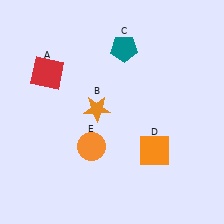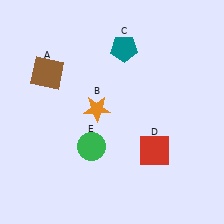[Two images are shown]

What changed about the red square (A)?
In Image 1, A is red. In Image 2, it changed to brown.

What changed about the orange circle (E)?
In Image 1, E is orange. In Image 2, it changed to green.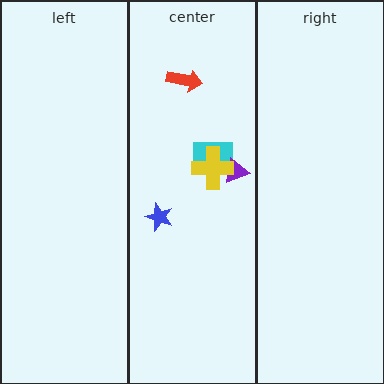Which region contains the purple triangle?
The center region.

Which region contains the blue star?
The center region.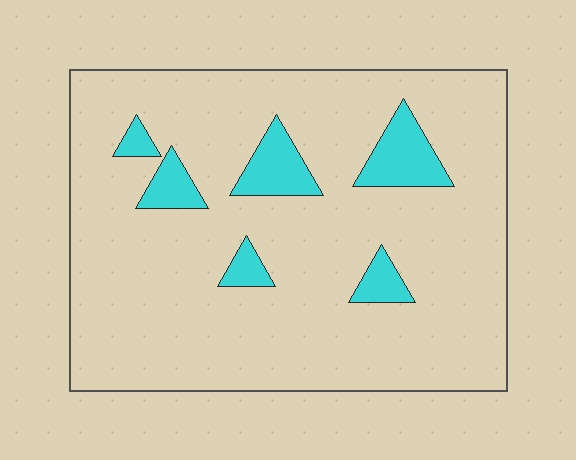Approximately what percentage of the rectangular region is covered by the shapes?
Approximately 10%.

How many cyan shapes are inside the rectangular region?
6.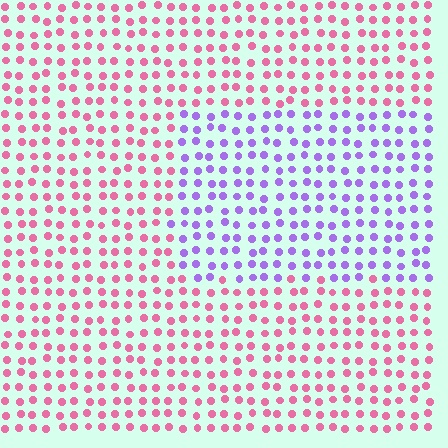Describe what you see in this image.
The image is filled with small pink elements in a uniform arrangement. A rectangle-shaped region is visible where the elements are tinted to a slightly different hue, forming a subtle color boundary.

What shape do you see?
I see a rectangle.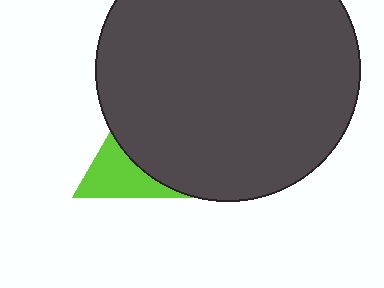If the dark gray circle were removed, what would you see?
You would see the complete lime triangle.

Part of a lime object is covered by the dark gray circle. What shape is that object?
It is a triangle.